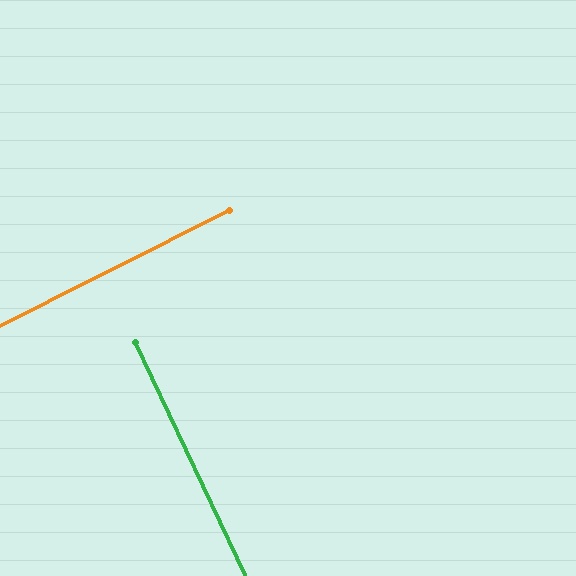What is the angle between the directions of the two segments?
Approximately 89 degrees.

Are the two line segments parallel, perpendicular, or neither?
Perpendicular — they meet at approximately 89°.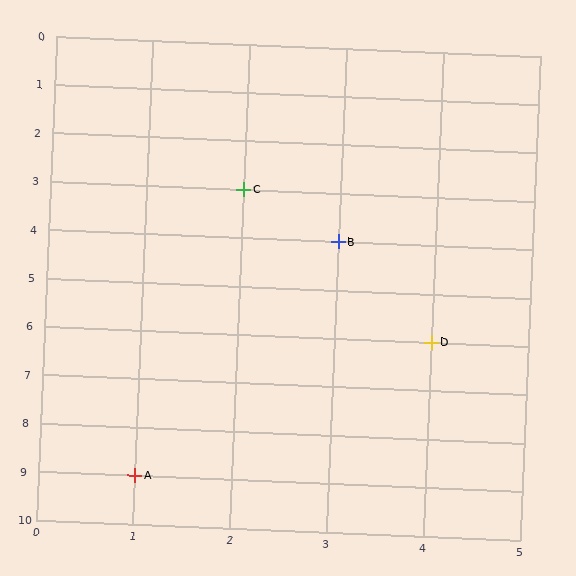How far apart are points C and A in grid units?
Points C and A are 1 column and 6 rows apart (about 6.1 grid units diagonally).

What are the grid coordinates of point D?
Point D is at grid coordinates (4, 6).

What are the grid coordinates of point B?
Point B is at grid coordinates (3, 4).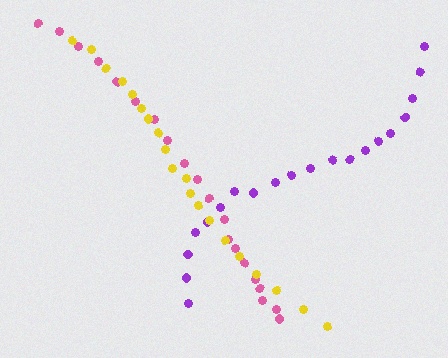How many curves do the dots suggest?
There are 3 distinct paths.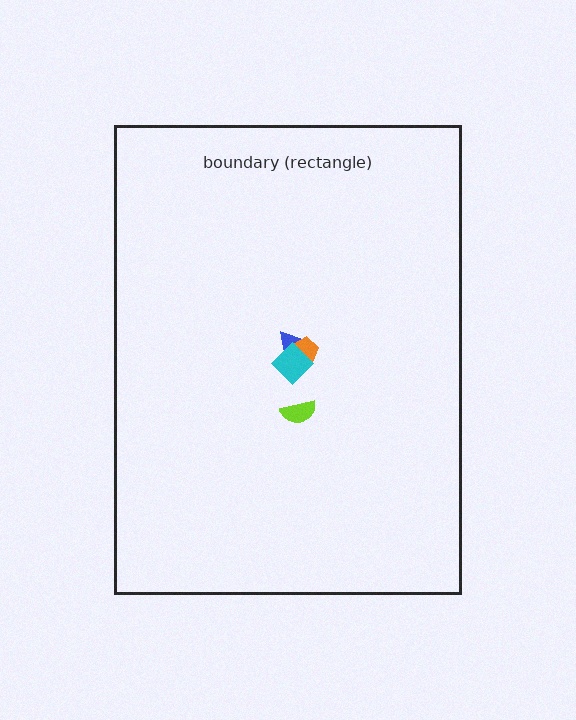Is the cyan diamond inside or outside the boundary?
Inside.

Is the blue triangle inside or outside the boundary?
Inside.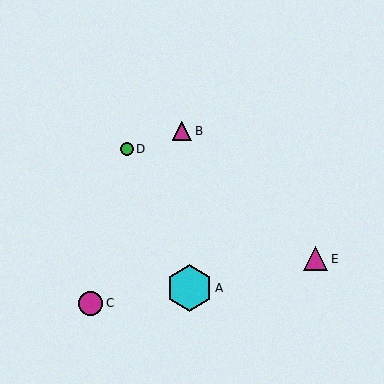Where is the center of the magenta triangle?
The center of the magenta triangle is at (315, 259).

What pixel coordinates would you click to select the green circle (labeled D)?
Click at (127, 149) to select the green circle D.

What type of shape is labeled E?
Shape E is a magenta triangle.